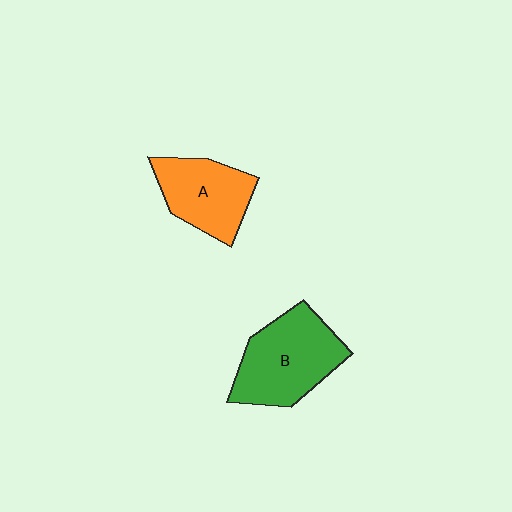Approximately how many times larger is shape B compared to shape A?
Approximately 1.3 times.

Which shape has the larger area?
Shape B (green).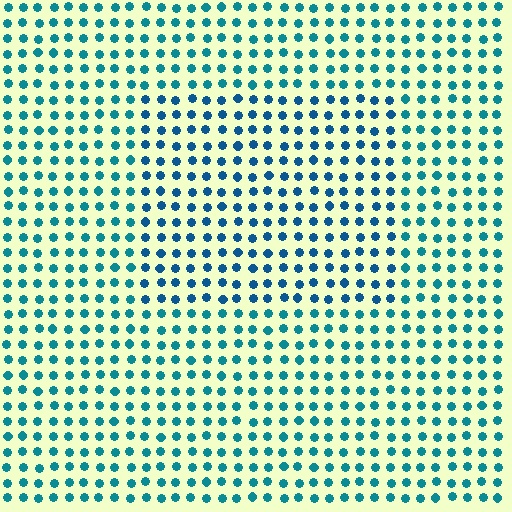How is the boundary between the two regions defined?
The boundary is defined purely by a slight shift in hue (about 23 degrees). Spacing, size, and orientation are identical on both sides.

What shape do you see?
I see a rectangle.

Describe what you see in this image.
The image is filled with small teal elements in a uniform arrangement. A rectangle-shaped region is visible where the elements are tinted to a slightly different hue, forming a subtle color boundary.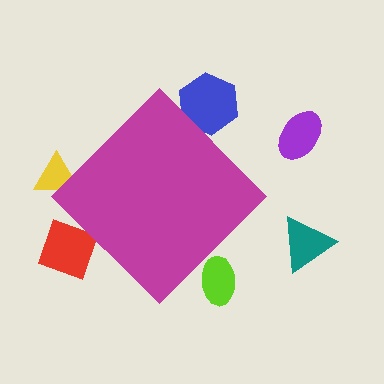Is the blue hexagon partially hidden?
Yes, the blue hexagon is partially hidden behind the magenta diamond.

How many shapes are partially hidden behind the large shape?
4 shapes are partially hidden.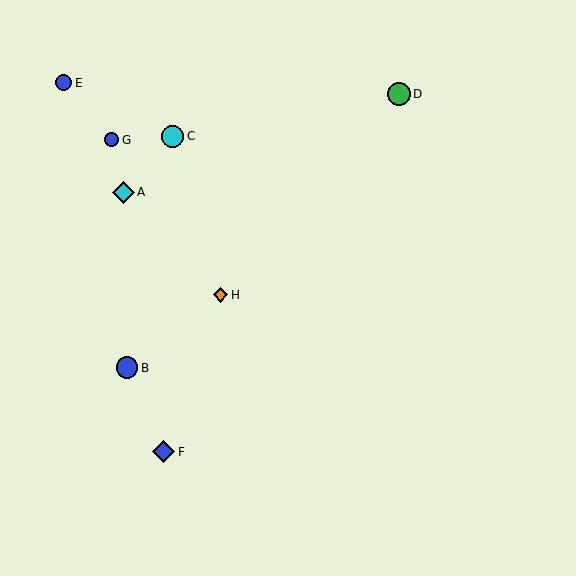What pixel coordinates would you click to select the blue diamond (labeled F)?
Click at (164, 452) to select the blue diamond F.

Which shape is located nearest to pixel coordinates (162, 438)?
The blue diamond (labeled F) at (164, 452) is nearest to that location.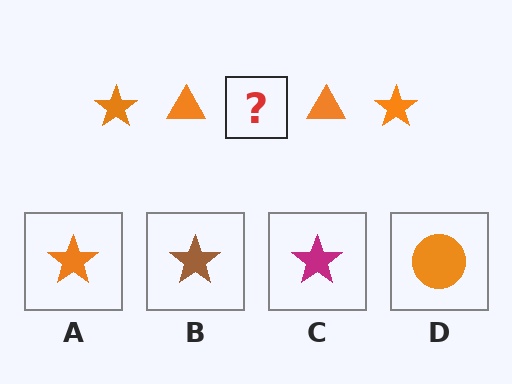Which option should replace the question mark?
Option A.